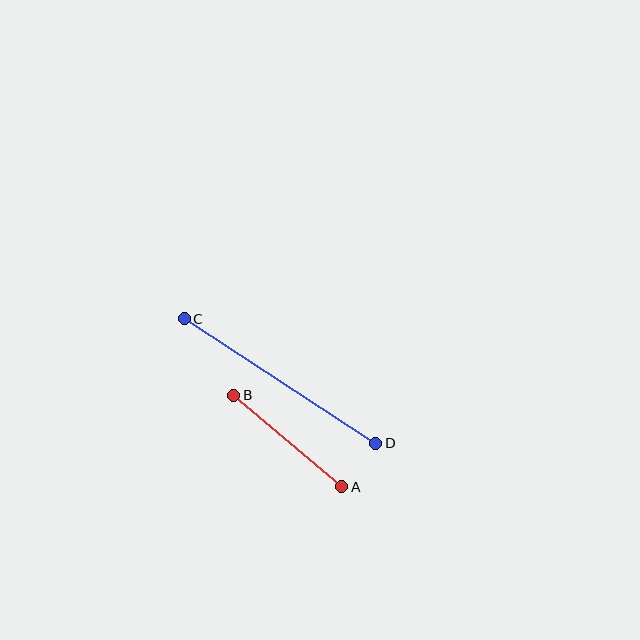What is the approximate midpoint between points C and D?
The midpoint is at approximately (280, 381) pixels.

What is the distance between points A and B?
The distance is approximately 141 pixels.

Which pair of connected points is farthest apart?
Points C and D are farthest apart.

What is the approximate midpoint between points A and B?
The midpoint is at approximately (288, 441) pixels.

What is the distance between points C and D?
The distance is approximately 229 pixels.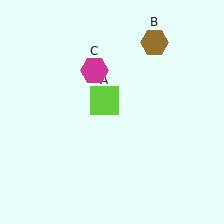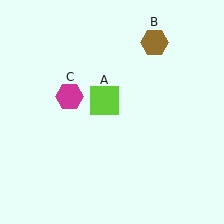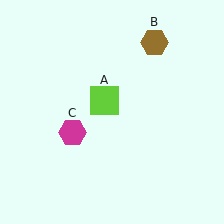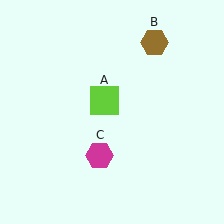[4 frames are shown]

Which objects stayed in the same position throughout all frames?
Lime square (object A) and brown hexagon (object B) remained stationary.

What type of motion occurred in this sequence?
The magenta hexagon (object C) rotated counterclockwise around the center of the scene.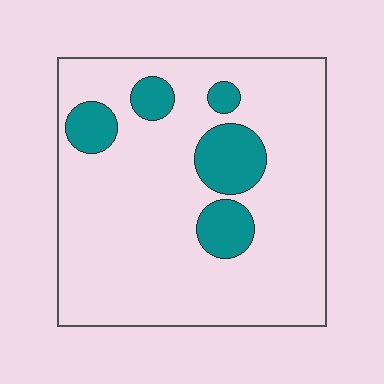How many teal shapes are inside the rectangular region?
5.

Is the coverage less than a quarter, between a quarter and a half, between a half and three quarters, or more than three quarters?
Less than a quarter.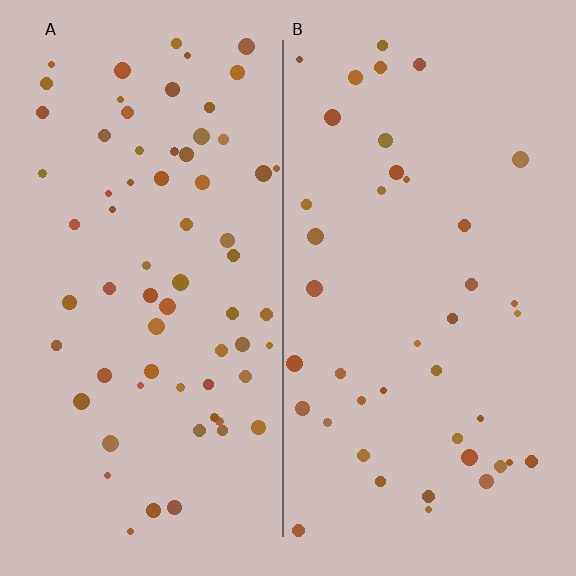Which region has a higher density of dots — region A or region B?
A (the left).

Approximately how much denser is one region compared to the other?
Approximately 1.6× — region A over region B.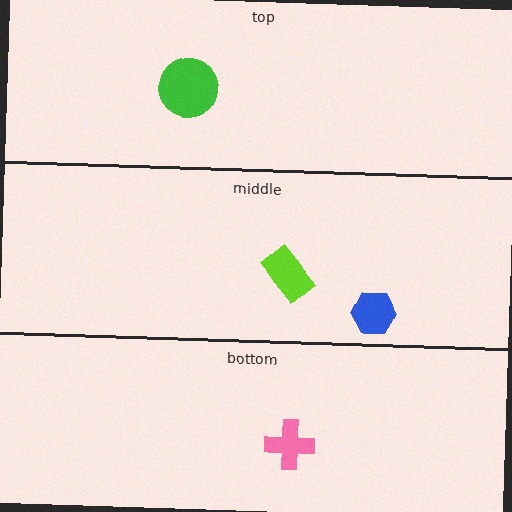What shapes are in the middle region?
The lime rectangle, the blue hexagon.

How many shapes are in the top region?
1.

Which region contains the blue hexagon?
The middle region.